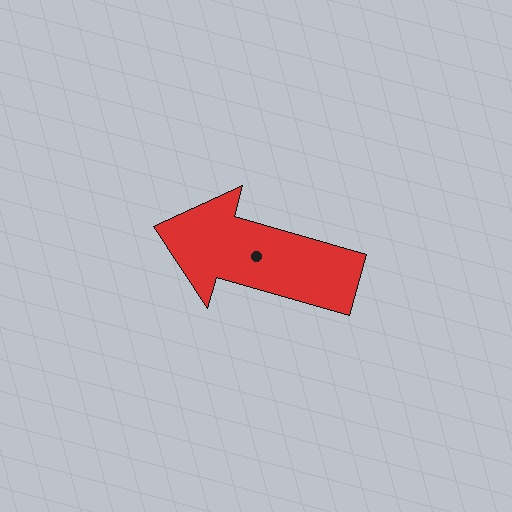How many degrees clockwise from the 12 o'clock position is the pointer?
Approximately 286 degrees.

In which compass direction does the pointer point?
West.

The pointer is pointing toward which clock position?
Roughly 10 o'clock.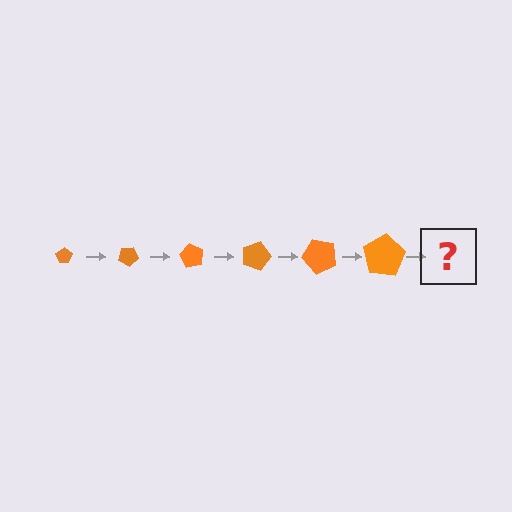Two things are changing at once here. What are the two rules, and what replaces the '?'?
The two rules are that the pentagon grows larger each step and it rotates 30 degrees each step. The '?' should be a pentagon, larger than the previous one and rotated 180 degrees from the start.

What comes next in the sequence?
The next element should be a pentagon, larger than the previous one and rotated 180 degrees from the start.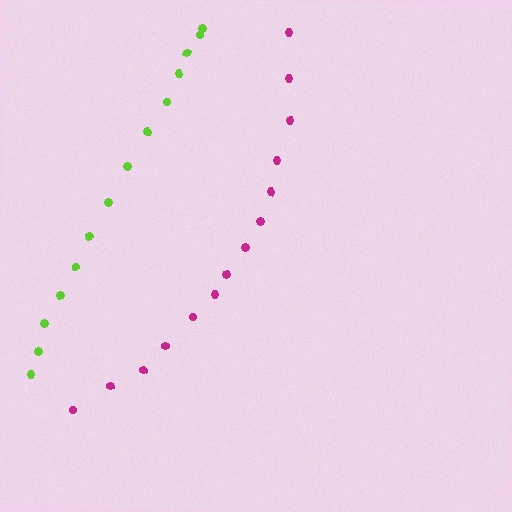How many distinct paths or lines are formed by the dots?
There are 2 distinct paths.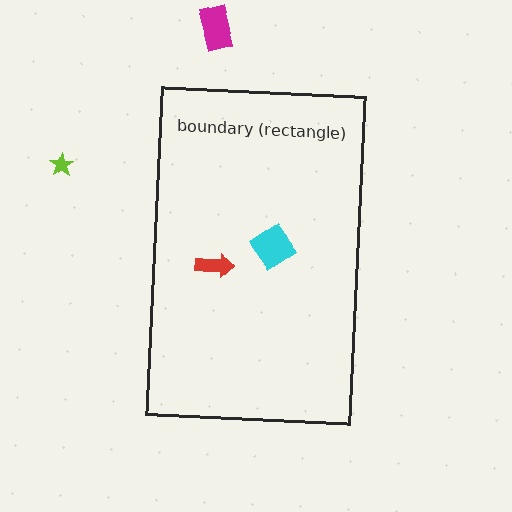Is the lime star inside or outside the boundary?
Outside.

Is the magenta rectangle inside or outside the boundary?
Outside.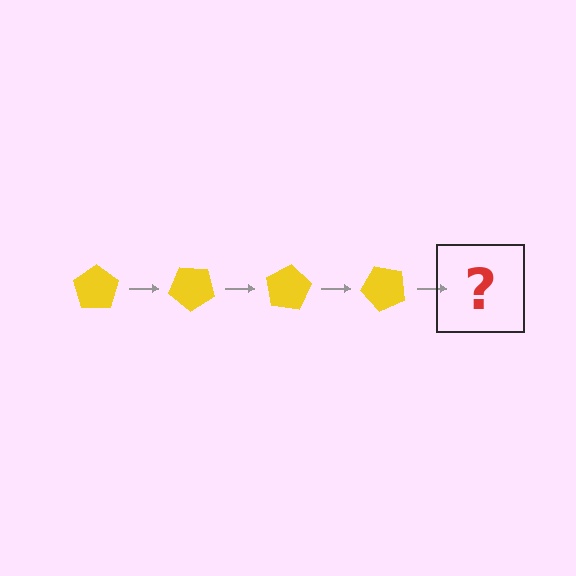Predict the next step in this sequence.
The next step is a yellow pentagon rotated 160 degrees.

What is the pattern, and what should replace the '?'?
The pattern is that the pentagon rotates 40 degrees each step. The '?' should be a yellow pentagon rotated 160 degrees.